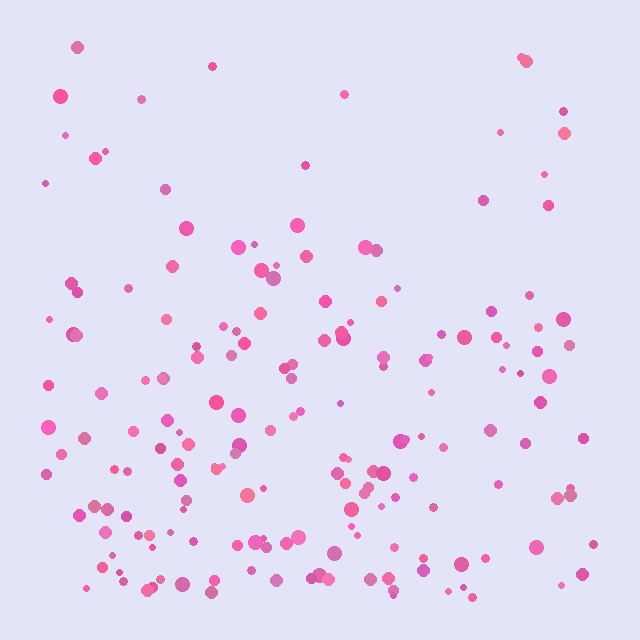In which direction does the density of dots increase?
From top to bottom, with the bottom side densest.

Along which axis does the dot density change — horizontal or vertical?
Vertical.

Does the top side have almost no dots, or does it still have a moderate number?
Still a moderate number, just noticeably fewer than the bottom.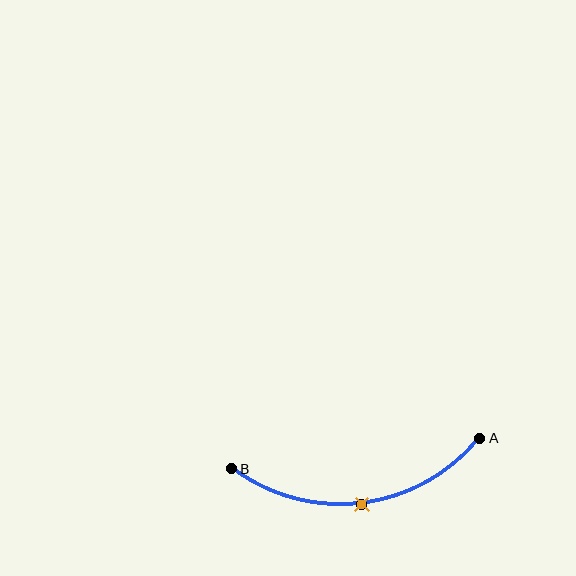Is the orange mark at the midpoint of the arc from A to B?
Yes. The orange mark lies on the arc at equal arc-length from both A and B — it is the arc midpoint.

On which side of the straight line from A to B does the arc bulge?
The arc bulges below the straight line connecting A and B.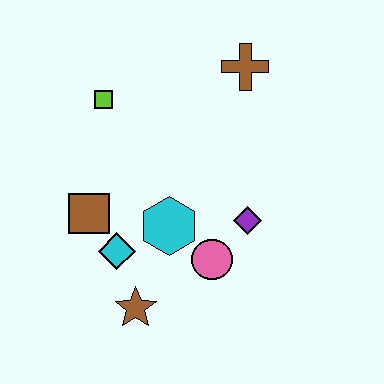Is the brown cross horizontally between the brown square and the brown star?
No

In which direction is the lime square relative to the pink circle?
The lime square is above the pink circle.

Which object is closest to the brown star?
The cyan diamond is closest to the brown star.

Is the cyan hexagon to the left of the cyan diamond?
No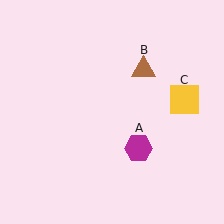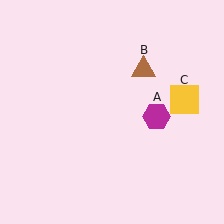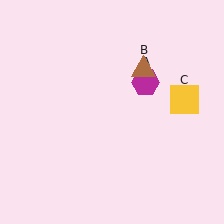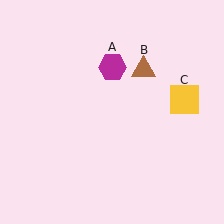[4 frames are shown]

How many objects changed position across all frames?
1 object changed position: magenta hexagon (object A).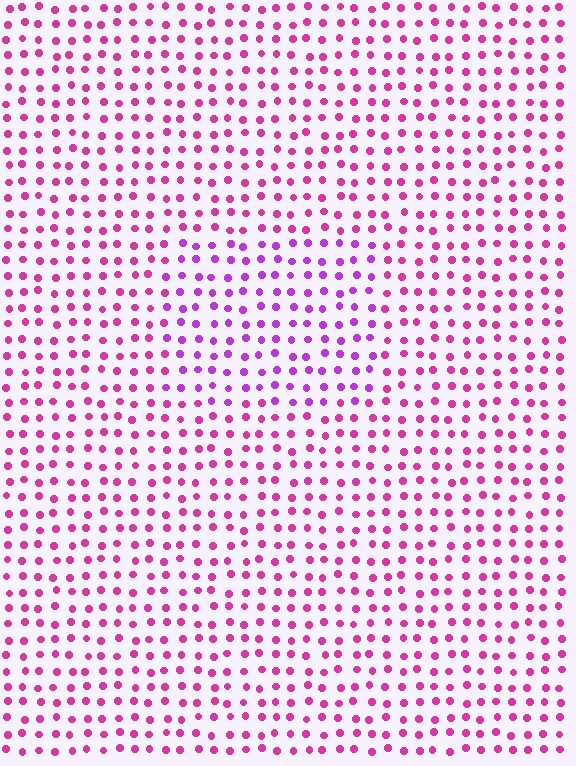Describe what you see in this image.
The image is filled with small magenta elements in a uniform arrangement. A rectangle-shaped region is visible where the elements are tinted to a slightly different hue, forming a subtle color boundary.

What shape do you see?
I see a rectangle.